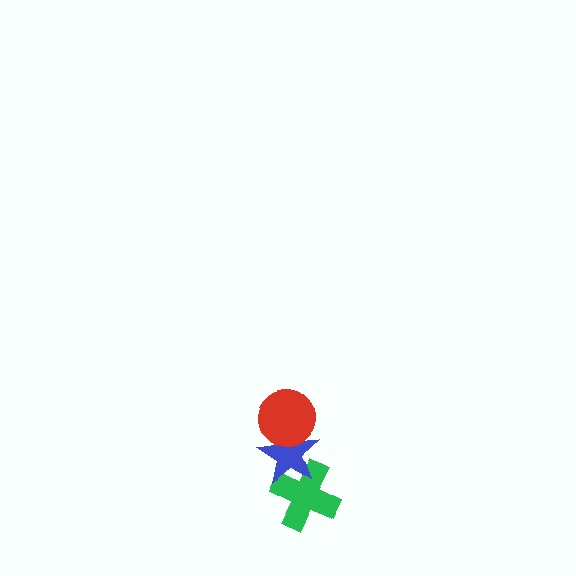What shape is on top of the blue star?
The red circle is on top of the blue star.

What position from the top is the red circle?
The red circle is 1st from the top.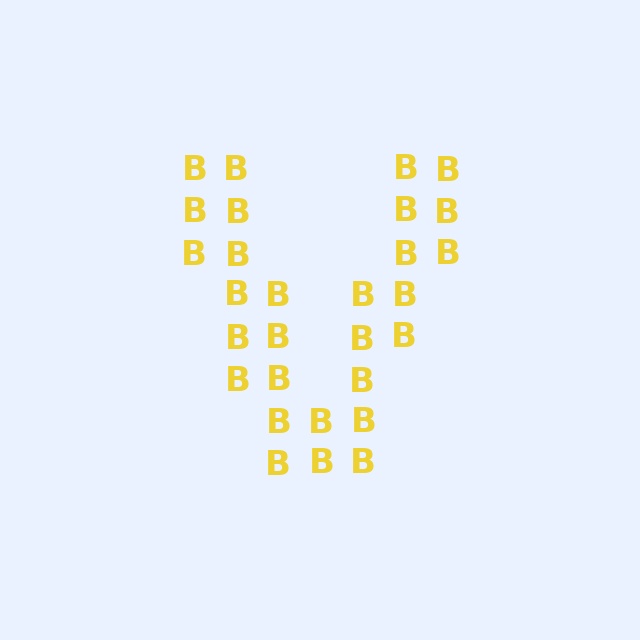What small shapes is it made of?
It is made of small letter B's.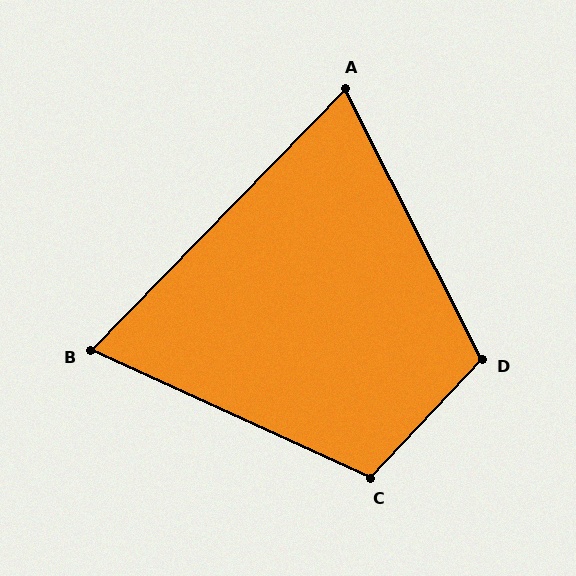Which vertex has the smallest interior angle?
B, at approximately 70 degrees.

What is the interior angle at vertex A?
Approximately 71 degrees (acute).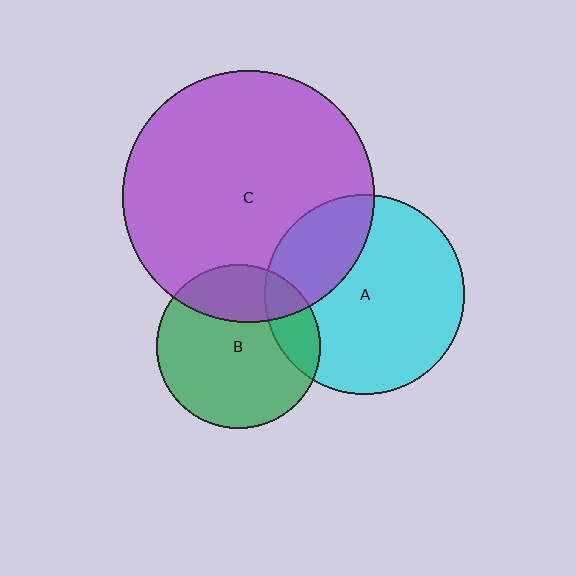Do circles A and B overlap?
Yes.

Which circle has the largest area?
Circle C (purple).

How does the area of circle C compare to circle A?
Approximately 1.6 times.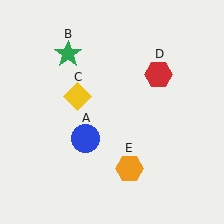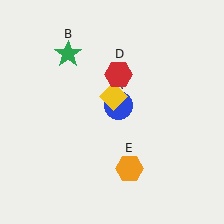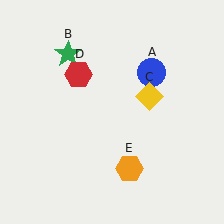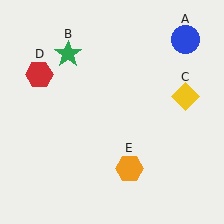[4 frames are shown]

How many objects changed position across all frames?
3 objects changed position: blue circle (object A), yellow diamond (object C), red hexagon (object D).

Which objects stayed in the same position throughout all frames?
Green star (object B) and orange hexagon (object E) remained stationary.